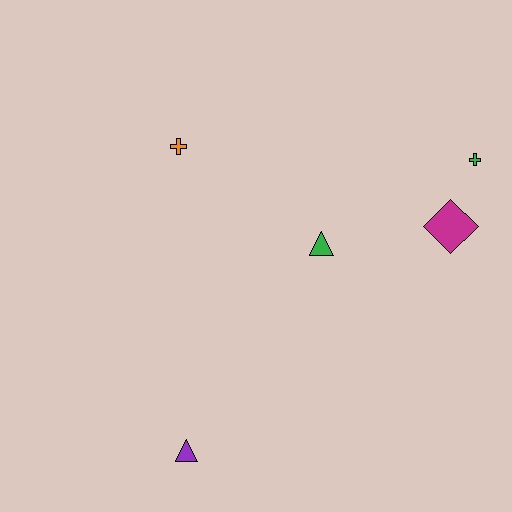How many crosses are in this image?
There are 2 crosses.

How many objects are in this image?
There are 5 objects.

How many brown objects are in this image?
There are no brown objects.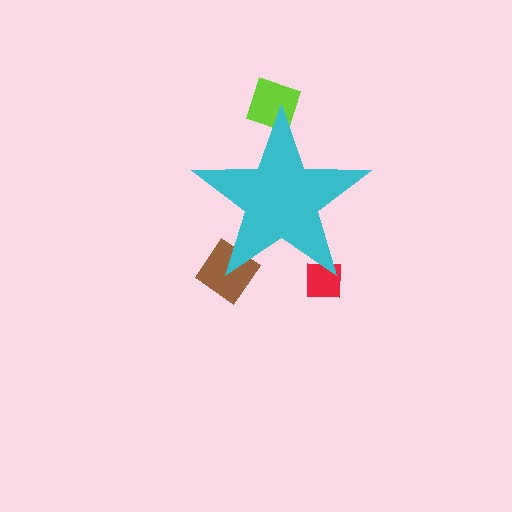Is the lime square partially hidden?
Yes, the lime square is partially hidden behind the cyan star.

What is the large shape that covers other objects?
A cyan star.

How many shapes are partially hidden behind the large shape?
3 shapes are partially hidden.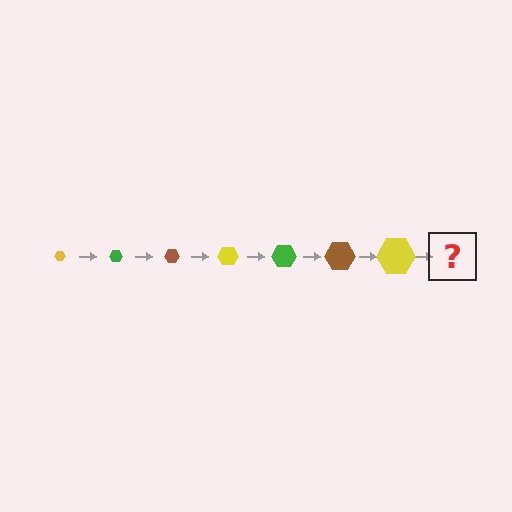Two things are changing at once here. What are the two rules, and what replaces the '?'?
The two rules are that the hexagon grows larger each step and the color cycles through yellow, green, and brown. The '?' should be a green hexagon, larger than the previous one.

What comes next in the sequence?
The next element should be a green hexagon, larger than the previous one.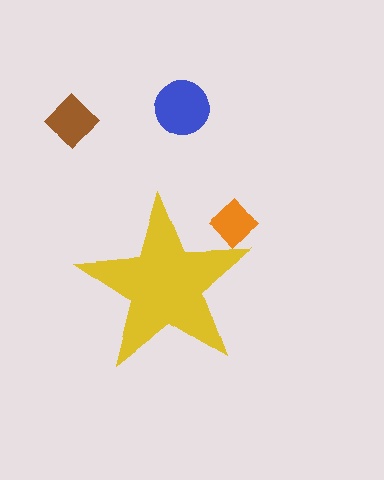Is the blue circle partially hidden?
No, the blue circle is fully visible.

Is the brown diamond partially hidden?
No, the brown diamond is fully visible.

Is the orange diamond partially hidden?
Yes, the orange diamond is partially hidden behind the yellow star.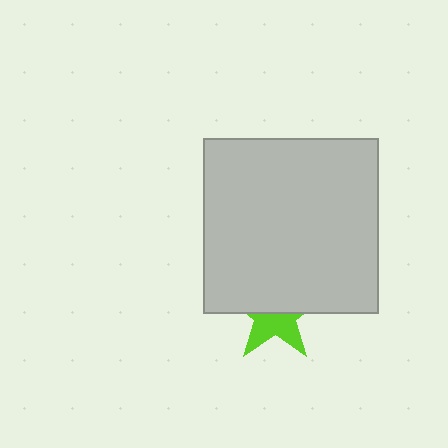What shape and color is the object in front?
The object in front is a light gray square.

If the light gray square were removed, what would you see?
You would see the complete lime star.